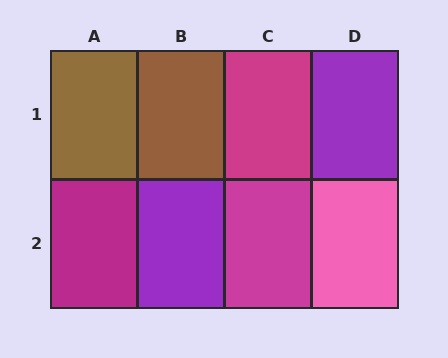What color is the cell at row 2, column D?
Pink.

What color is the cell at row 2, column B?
Purple.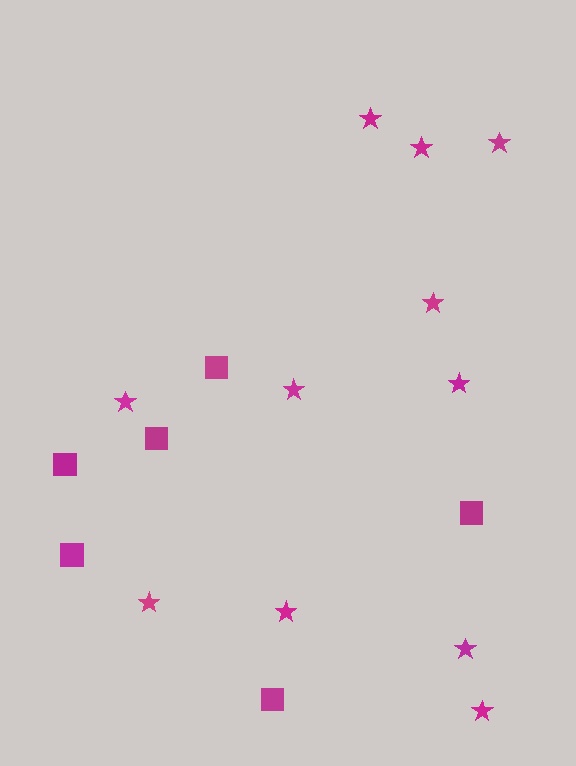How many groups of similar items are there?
There are 2 groups: one group of stars (11) and one group of squares (6).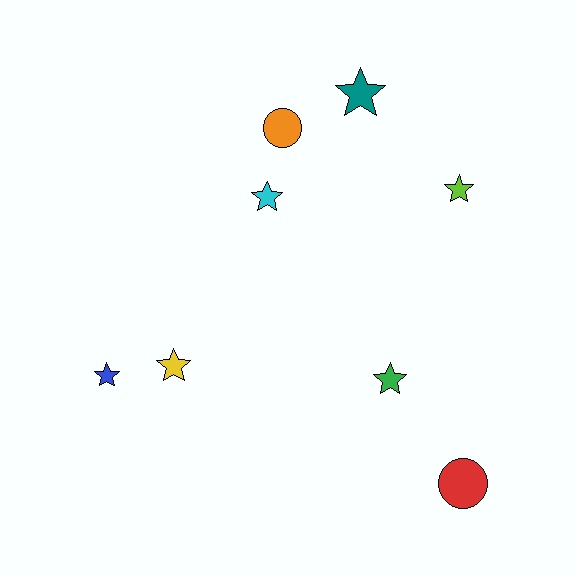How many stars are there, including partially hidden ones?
There are 6 stars.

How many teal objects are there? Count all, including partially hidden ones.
There is 1 teal object.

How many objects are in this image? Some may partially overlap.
There are 8 objects.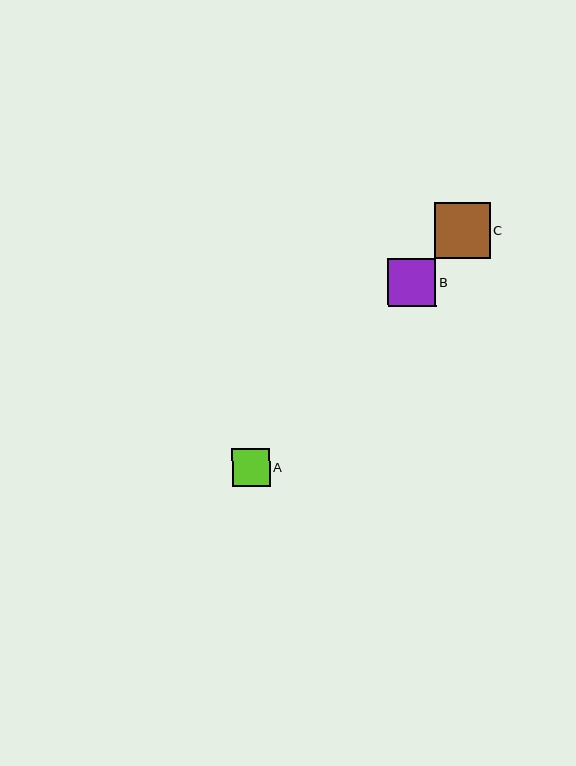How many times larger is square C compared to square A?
Square C is approximately 1.5 times the size of square A.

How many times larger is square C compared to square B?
Square C is approximately 1.1 times the size of square B.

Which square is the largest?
Square C is the largest with a size of approximately 55 pixels.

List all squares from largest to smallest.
From largest to smallest: C, B, A.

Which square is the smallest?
Square A is the smallest with a size of approximately 38 pixels.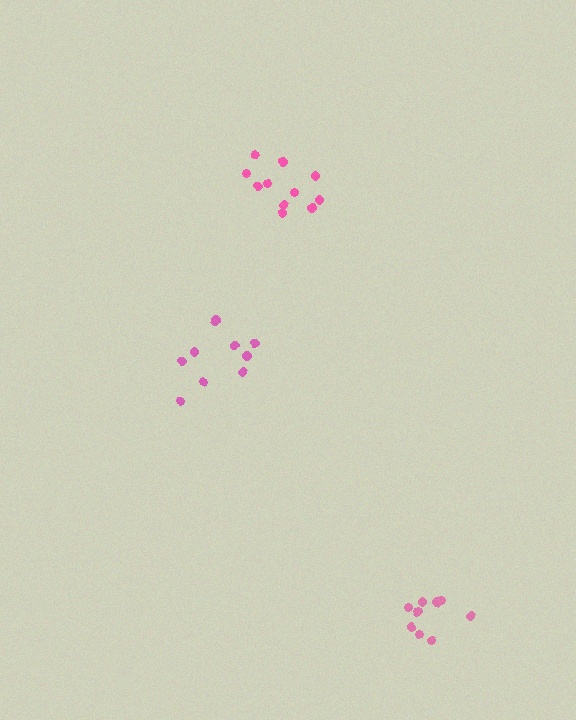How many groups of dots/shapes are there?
There are 3 groups.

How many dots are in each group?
Group 1: 11 dots, Group 2: 10 dots, Group 3: 10 dots (31 total).